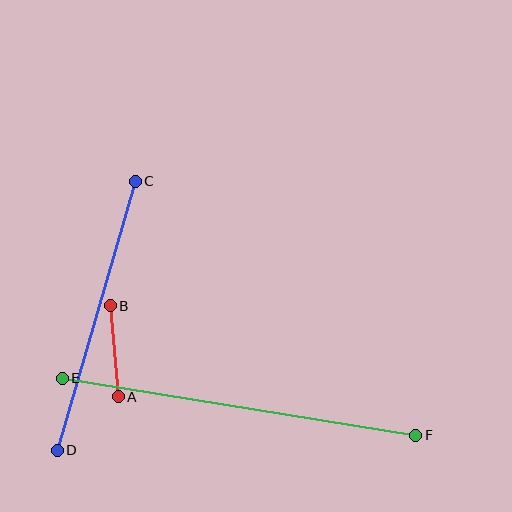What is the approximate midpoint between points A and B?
The midpoint is at approximately (114, 351) pixels.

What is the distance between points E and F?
The distance is approximately 358 pixels.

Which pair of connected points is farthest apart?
Points E and F are farthest apart.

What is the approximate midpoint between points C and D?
The midpoint is at approximately (96, 316) pixels.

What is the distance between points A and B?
The distance is approximately 91 pixels.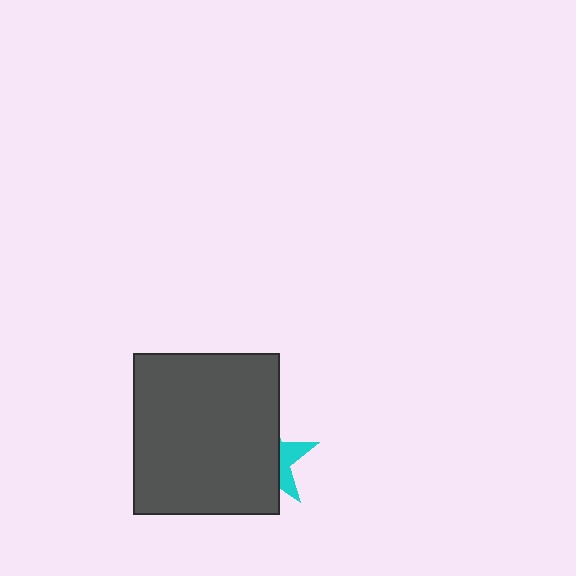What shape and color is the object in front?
The object in front is a dark gray rectangle.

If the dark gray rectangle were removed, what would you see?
You would see the complete cyan star.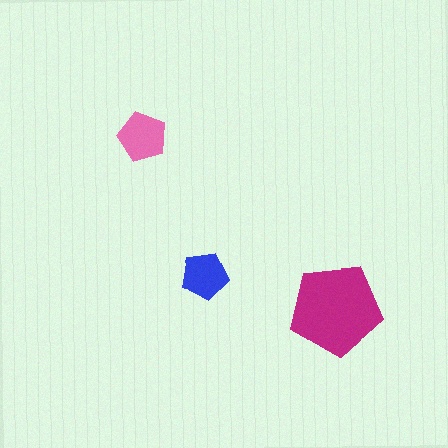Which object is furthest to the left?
The pink pentagon is leftmost.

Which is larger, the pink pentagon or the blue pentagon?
The pink one.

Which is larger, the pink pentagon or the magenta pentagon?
The magenta one.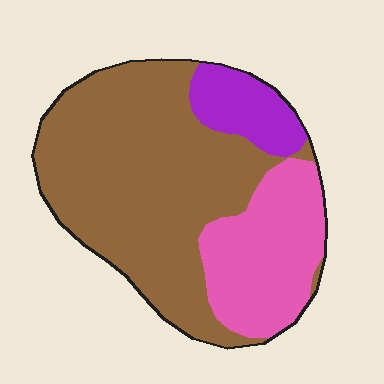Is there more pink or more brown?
Brown.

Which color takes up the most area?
Brown, at roughly 65%.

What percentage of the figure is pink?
Pink covers about 25% of the figure.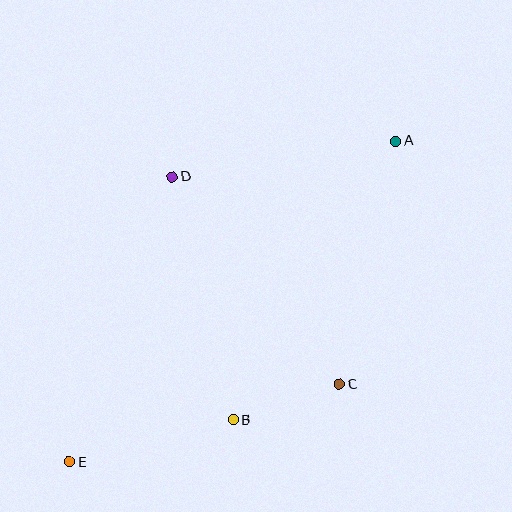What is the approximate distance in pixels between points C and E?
The distance between C and E is approximately 281 pixels.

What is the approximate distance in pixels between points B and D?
The distance between B and D is approximately 251 pixels.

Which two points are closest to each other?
Points B and C are closest to each other.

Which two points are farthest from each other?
Points A and E are farthest from each other.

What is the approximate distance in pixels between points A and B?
The distance between A and B is approximately 323 pixels.